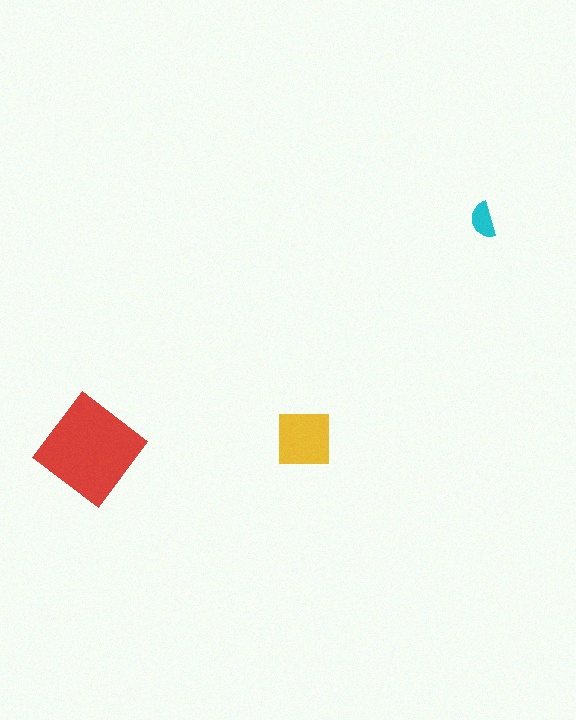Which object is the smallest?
The cyan semicircle.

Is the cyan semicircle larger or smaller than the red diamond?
Smaller.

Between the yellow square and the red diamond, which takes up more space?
The red diamond.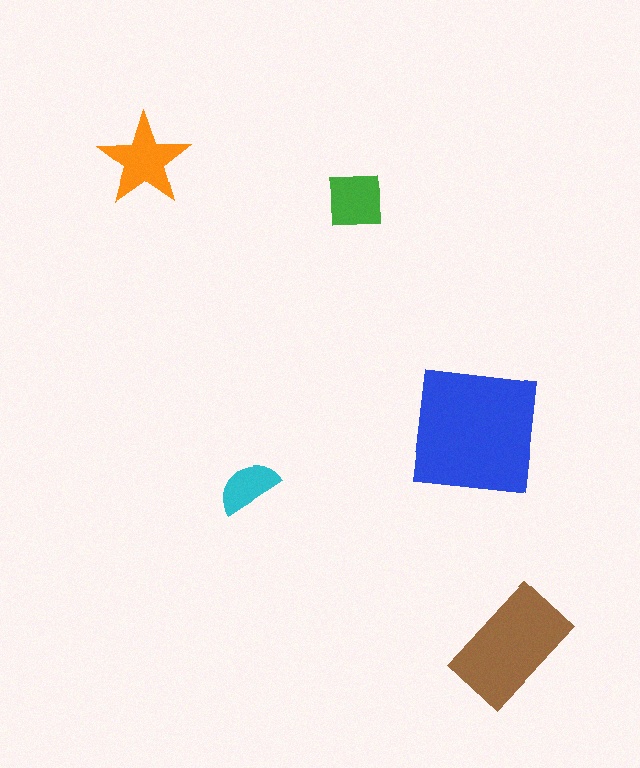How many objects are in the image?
There are 5 objects in the image.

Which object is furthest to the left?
The orange star is leftmost.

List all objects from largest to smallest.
The blue square, the brown rectangle, the orange star, the green square, the cyan semicircle.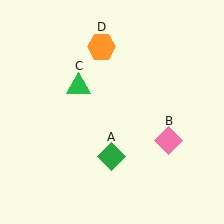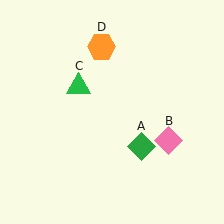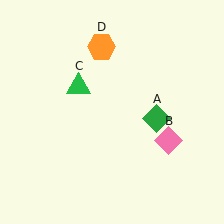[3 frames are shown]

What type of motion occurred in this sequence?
The green diamond (object A) rotated counterclockwise around the center of the scene.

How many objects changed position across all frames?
1 object changed position: green diamond (object A).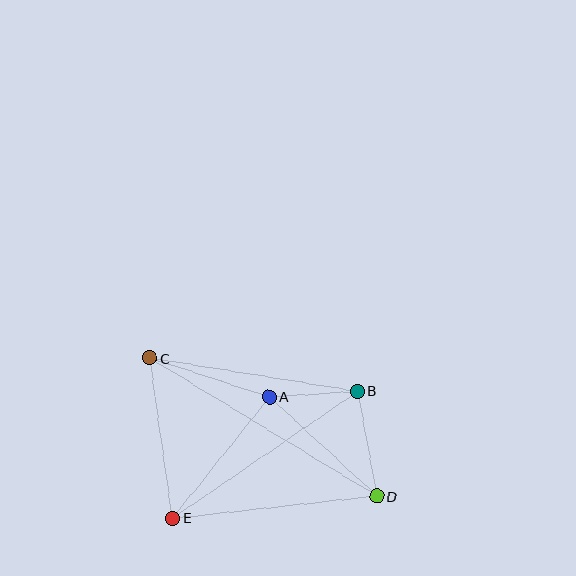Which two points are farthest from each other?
Points C and D are farthest from each other.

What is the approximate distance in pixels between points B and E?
The distance between B and E is approximately 225 pixels.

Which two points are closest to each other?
Points A and B are closest to each other.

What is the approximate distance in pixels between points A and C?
The distance between A and C is approximately 126 pixels.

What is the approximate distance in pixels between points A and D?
The distance between A and D is approximately 147 pixels.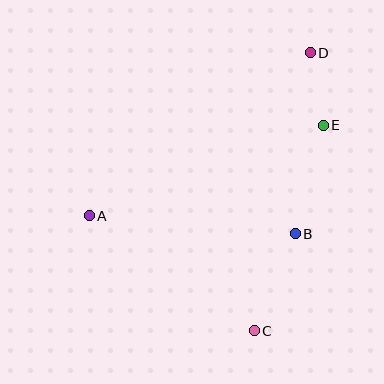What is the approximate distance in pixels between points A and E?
The distance between A and E is approximately 251 pixels.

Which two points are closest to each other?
Points D and E are closest to each other.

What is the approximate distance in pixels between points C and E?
The distance between C and E is approximately 217 pixels.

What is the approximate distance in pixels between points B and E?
The distance between B and E is approximately 112 pixels.